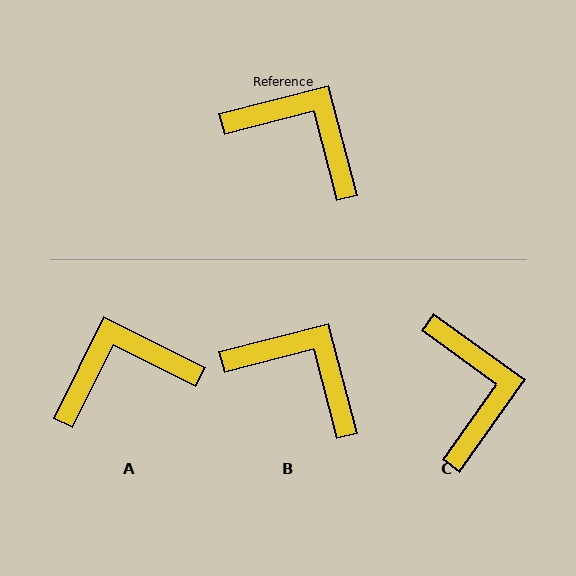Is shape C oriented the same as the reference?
No, it is off by about 50 degrees.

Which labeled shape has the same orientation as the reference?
B.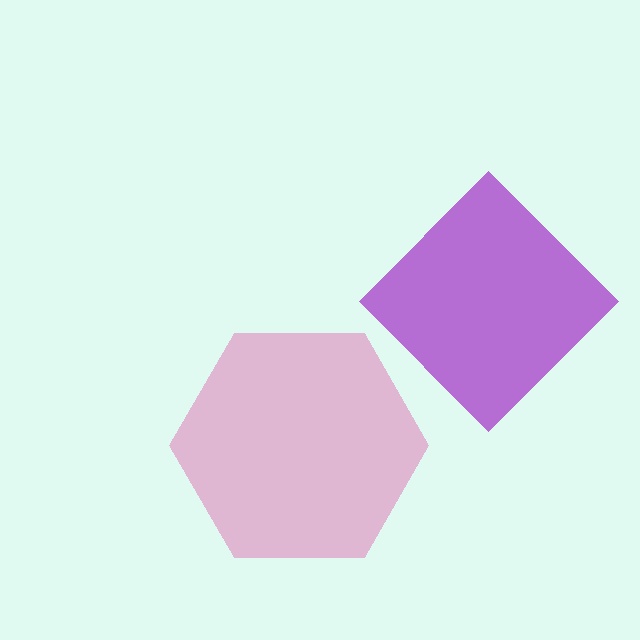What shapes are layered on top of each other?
The layered shapes are: a pink hexagon, a purple diamond.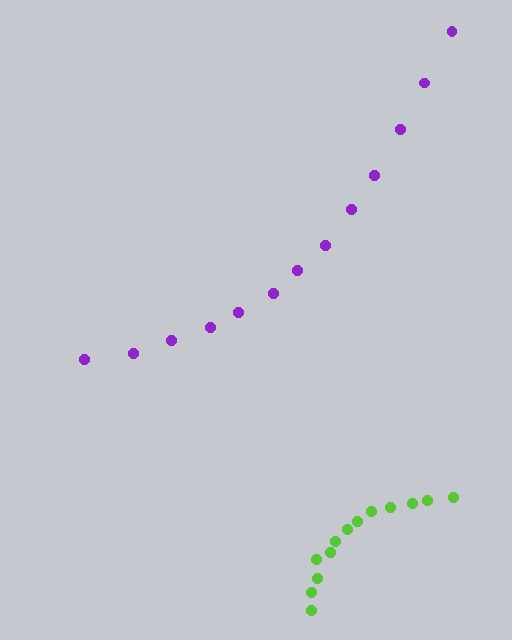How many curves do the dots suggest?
There are 2 distinct paths.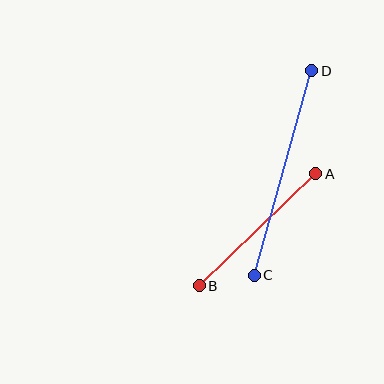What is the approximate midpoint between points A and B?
The midpoint is at approximately (258, 230) pixels.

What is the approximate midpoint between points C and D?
The midpoint is at approximately (283, 173) pixels.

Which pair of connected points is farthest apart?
Points C and D are farthest apart.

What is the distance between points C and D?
The distance is approximately 213 pixels.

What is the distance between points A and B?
The distance is approximately 161 pixels.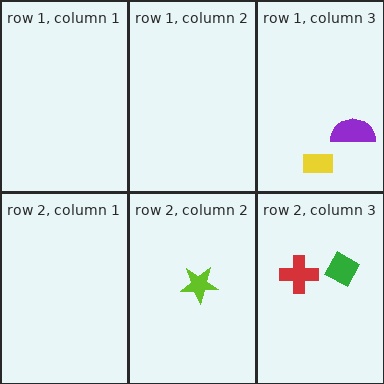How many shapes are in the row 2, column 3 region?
2.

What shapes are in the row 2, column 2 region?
The lime star.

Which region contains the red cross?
The row 2, column 3 region.